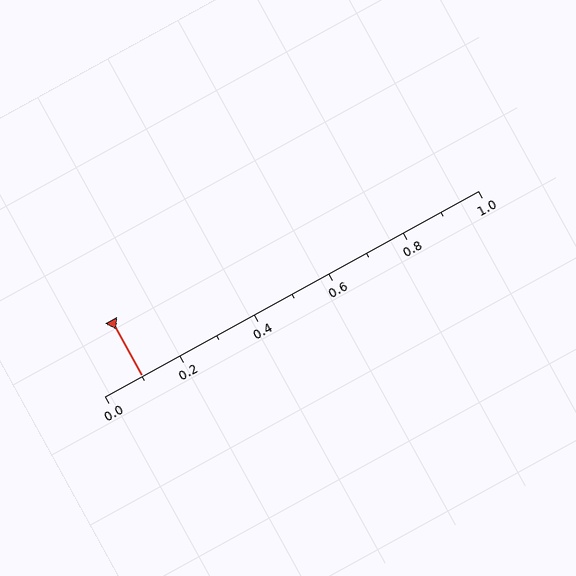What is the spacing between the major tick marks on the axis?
The major ticks are spaced 0.2 apart.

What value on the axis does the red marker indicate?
The marker indicates approximately 0.1.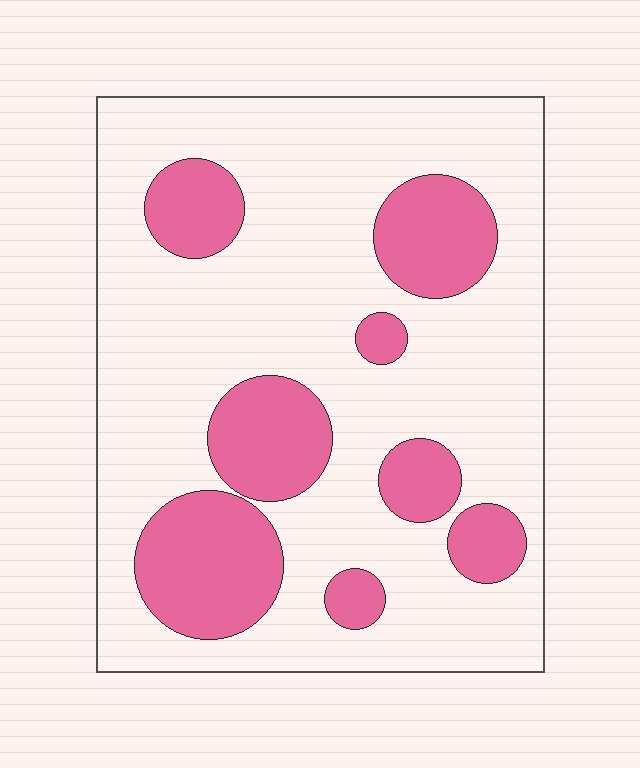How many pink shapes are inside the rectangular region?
8.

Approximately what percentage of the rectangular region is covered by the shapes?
Approximately 25%.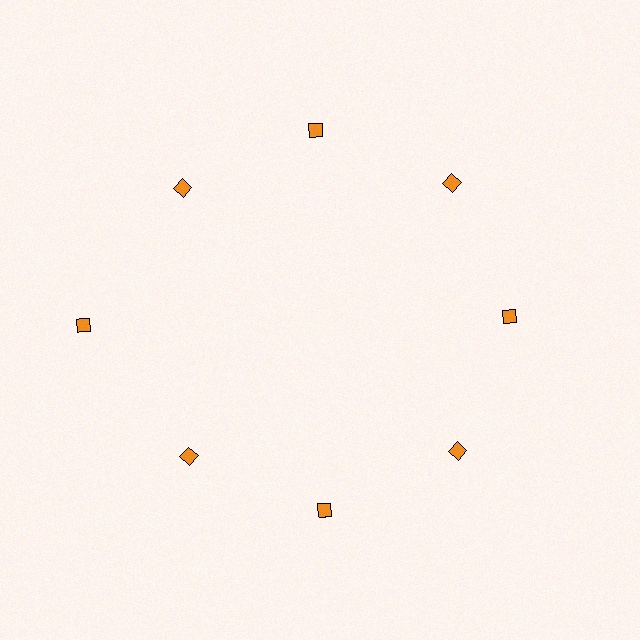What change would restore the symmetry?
The symmetry would be restored by moving it inward, back onto the ring so that all 8 diamonds sit at equal angles and equal distance from the center.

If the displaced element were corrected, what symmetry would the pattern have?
It would have 8-fold rotational symmetry — the pattern would map onto itself every 45 degrees.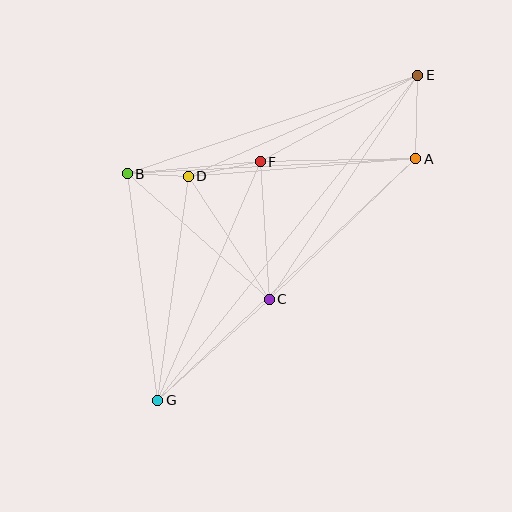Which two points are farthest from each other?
Points E and G are farthest from each other.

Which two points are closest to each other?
Points B and D are closest to each other.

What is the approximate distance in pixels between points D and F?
The distance between D and F is approximately 74 pixels.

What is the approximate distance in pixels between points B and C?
The distance between B and C is approximately 190 pixels.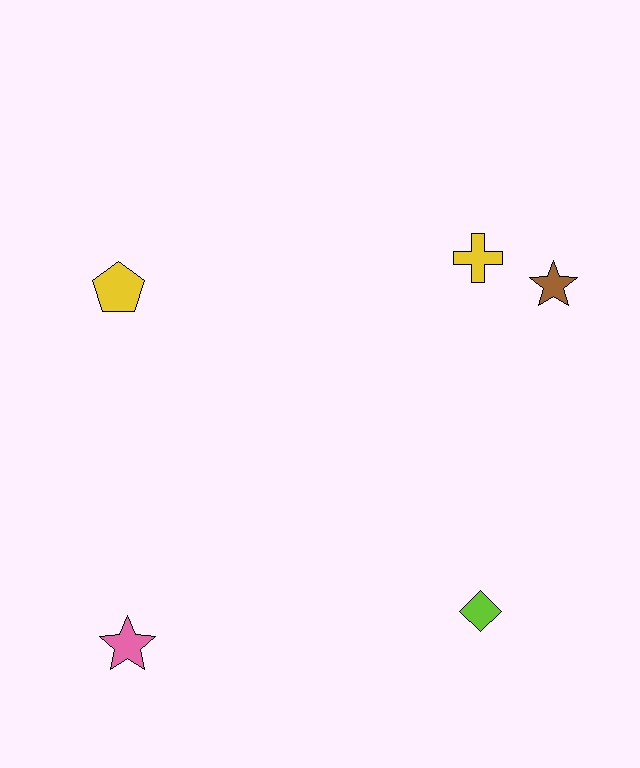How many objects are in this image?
There are 5 objects.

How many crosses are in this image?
There is 1 cross.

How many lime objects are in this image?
There is 1 lime object.